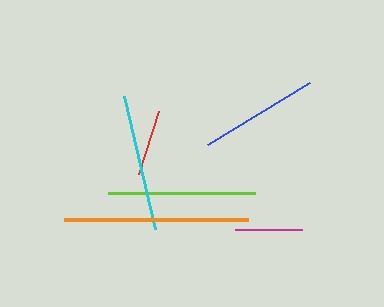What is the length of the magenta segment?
The magenta segment is approximately 66 pixels long.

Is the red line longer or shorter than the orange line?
The orange line is longer than the red line.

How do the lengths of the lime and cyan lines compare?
The lime and cyan lines are approximately the same length.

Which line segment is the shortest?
The red line is the shortest at approximately 66 pixels.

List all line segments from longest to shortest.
From longest to shortest: orange, lime, cyan, blue, magenta, red.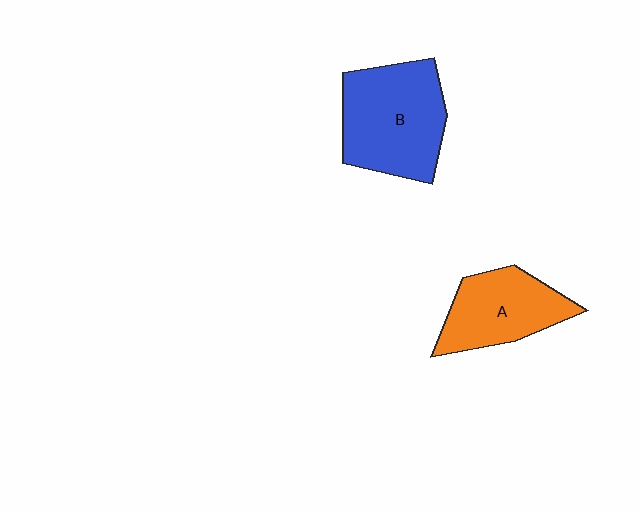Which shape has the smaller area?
Shape A (orange).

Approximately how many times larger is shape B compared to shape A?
Approximately 1.4 times.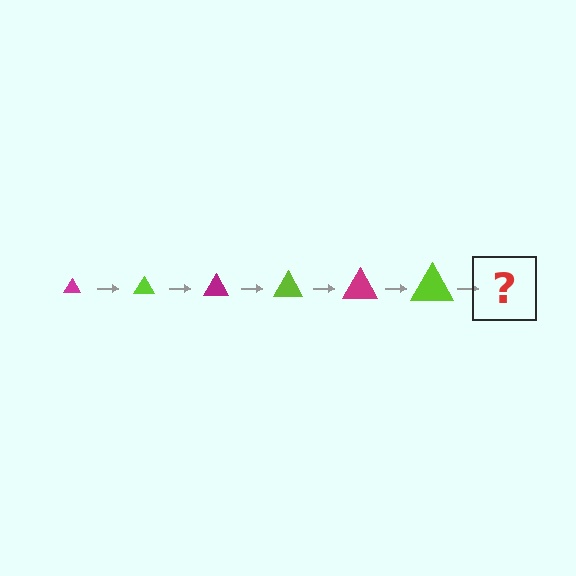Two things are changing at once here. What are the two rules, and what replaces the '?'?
The two rules are that the triangle grows larger each step and the color cycles through magenta and lime. The '?' should be a magenta triangle, larger than the previous one.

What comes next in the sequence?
The next element should be a magenta triangle, larger than the previous one.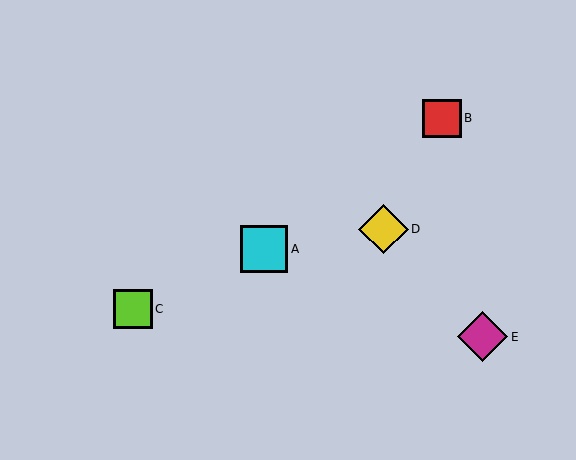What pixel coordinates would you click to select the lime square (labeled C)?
Click at (133, 309) to select the lime square C.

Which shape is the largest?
The magenta diamond (labeled E) is the largest.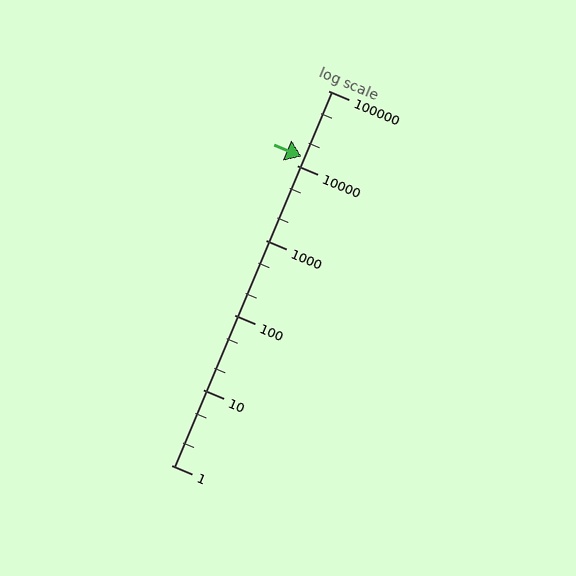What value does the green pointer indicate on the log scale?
The pointer indicates approximately 13000.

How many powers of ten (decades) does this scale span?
The scale spans 5 decades, from 1 to 100000.